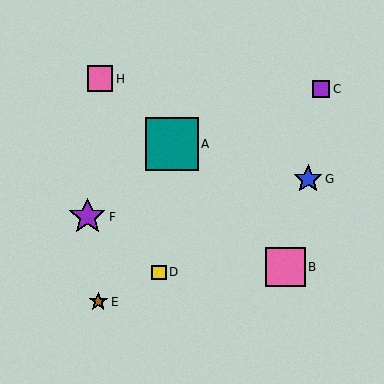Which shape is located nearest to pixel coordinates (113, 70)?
The pink square (labeled H) at (101, 78) is nearest to that location.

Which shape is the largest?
The teal square (labeled A) is the largest.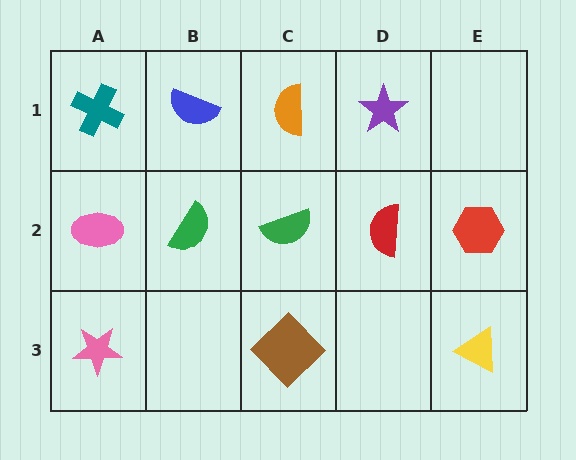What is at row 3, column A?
A pink star.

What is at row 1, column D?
A purple star.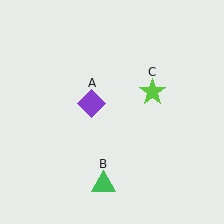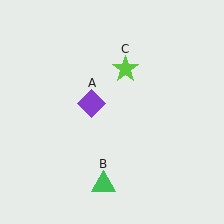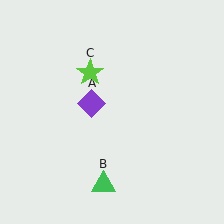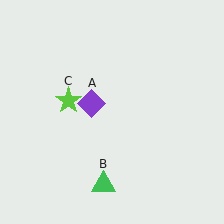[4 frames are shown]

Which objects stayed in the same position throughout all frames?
Purple diamond (object A) and green triangle (object B) remained stationary.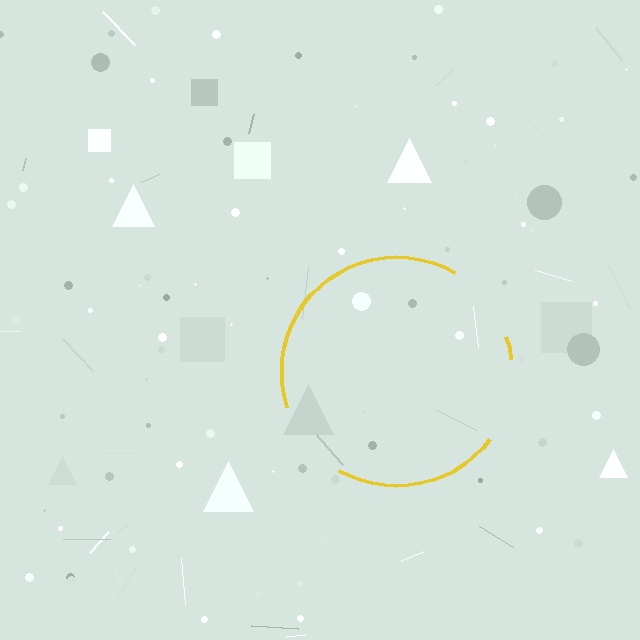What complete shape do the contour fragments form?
The contour fragments form a circle.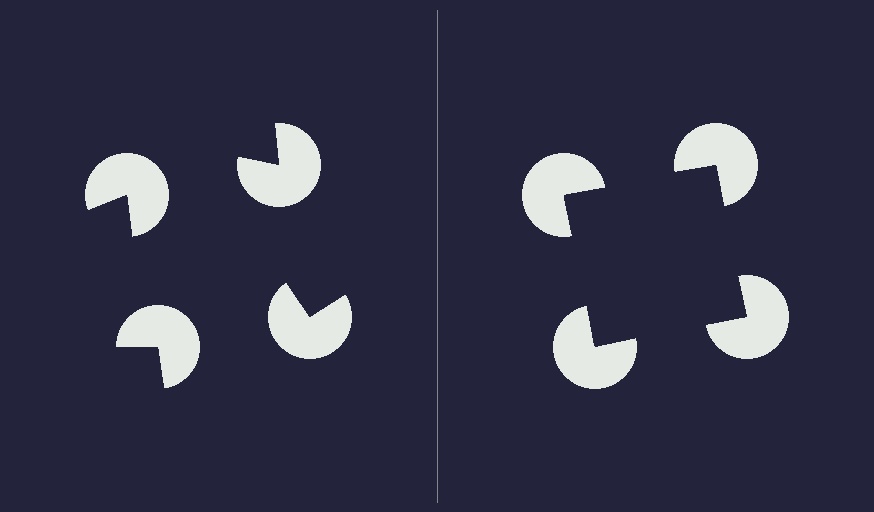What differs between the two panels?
The pac-man discs are positioned identically on both sides; only the wedge orientations differ. On the right they align to a square; on the left they are misaligned.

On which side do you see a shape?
An illusory square appears on the right side. On the left side the wedge cuts are rotated, so no coherent shape forms.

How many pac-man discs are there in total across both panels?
8 — 4 on each side.